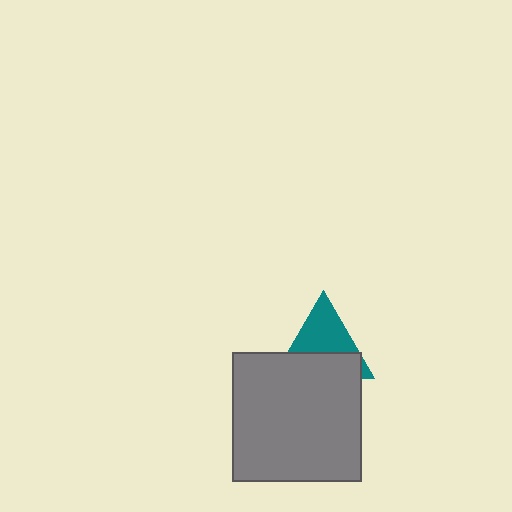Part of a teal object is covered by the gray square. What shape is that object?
It is a triangle.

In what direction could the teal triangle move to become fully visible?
The teal triangle could move up. That would shift it out from behind the gray square entirely.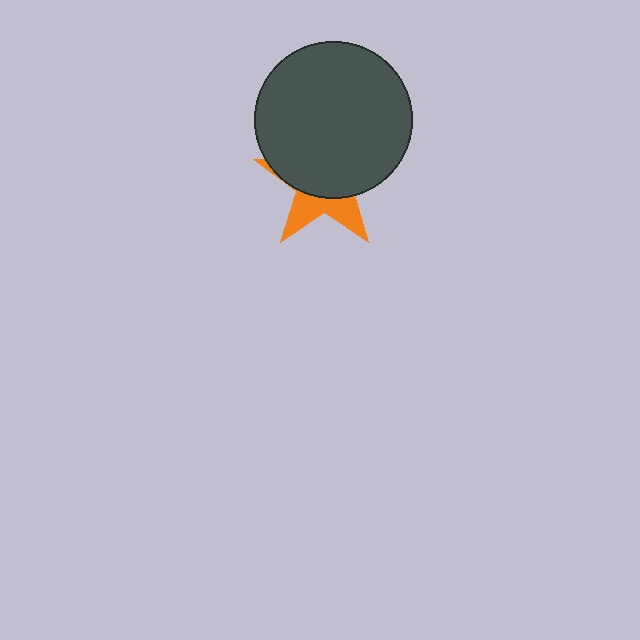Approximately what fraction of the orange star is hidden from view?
Roughly 66% of the orange star is hidden behind the dark gray circle.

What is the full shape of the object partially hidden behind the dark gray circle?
The partially hidden object is an orange star.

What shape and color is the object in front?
The object in front is a dark gray circle.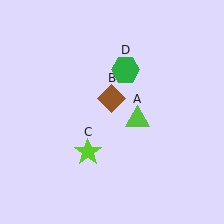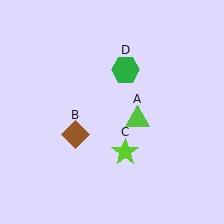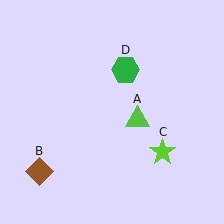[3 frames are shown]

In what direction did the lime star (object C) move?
The lime star (object C) moved right.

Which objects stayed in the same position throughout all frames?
Lime triangle (object A) and green hexagon (object D) remained stationary.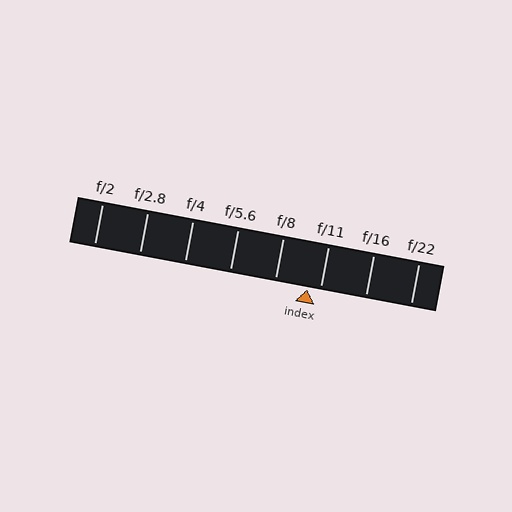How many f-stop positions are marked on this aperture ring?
There are 8 f-stop positions marked.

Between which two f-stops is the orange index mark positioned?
The index mark is between f/8 and f/11.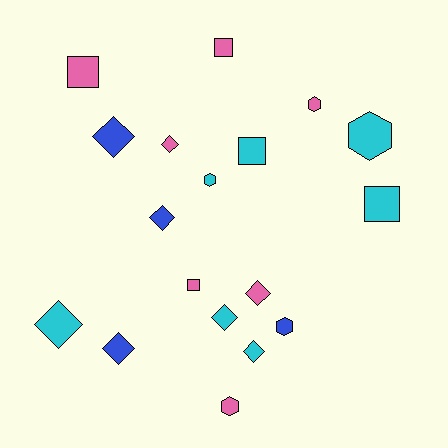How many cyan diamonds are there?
There are 3 cyan diamonds.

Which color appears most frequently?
Cyan, with 7 objects.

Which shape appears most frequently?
Diamond, with 8 objects.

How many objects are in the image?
There are 18 objects.